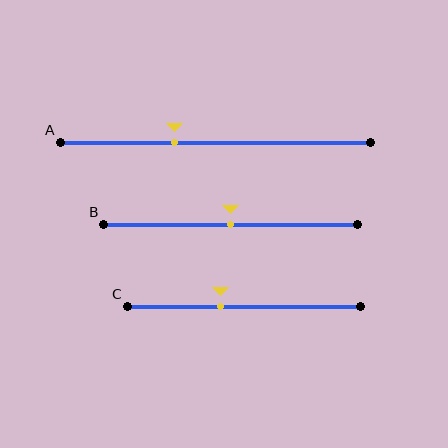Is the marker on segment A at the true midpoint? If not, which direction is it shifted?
No, the marker on segment A is shifted to the left by about 13% of the segment length.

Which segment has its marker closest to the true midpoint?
Segment B has its marker closest to the true midpoint.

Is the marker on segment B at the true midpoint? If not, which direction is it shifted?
Yes, the marker on segment B is at the true midpoint.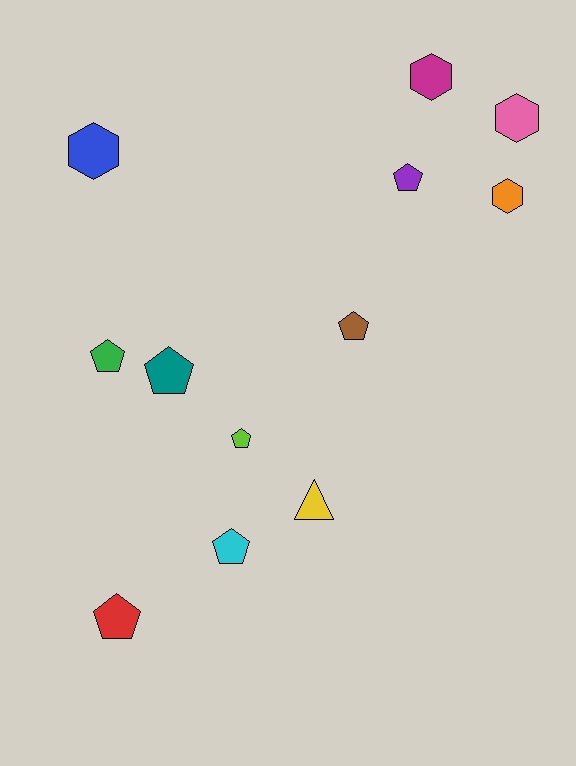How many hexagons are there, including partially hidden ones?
There are 4 hexagons.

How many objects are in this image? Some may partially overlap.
There are 12 objects.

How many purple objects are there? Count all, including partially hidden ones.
There is 1 purple object.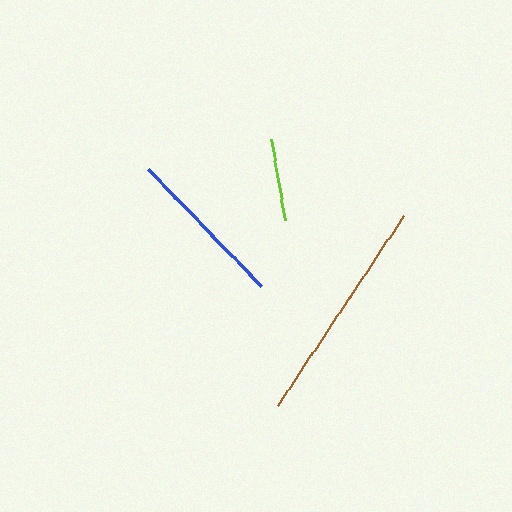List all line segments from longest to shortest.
From longest to shortest: brown, blue, lime.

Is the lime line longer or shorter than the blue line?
The blue line is longer than the lime line.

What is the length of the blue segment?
The blue segment is approximately 163 pixels long.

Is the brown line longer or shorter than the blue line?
The brown line is longer than the blue line.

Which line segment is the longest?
The brown line is the longest at approximately 228 pixels.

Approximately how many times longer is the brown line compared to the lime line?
The brown line is approximately 2.8 times the length of the lime line.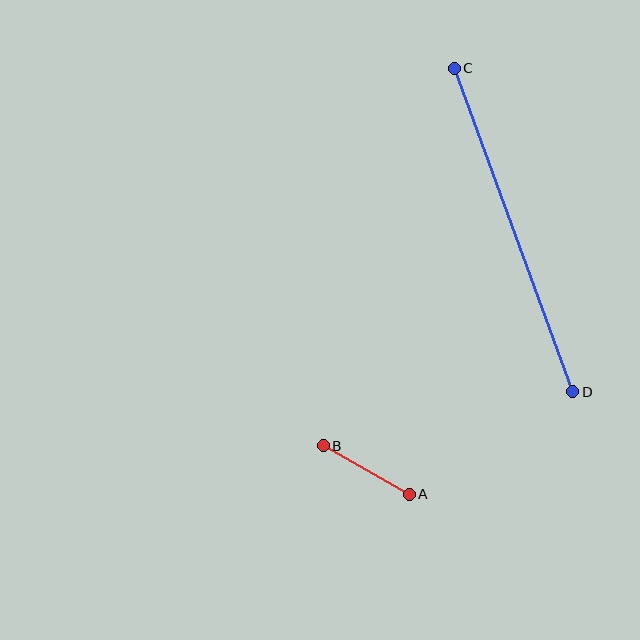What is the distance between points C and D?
The distance is approximately 345 pixels.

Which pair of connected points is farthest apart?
Points C and D are farthest apart.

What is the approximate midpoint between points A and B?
The midpoint is at approximately (366, 470) pixels.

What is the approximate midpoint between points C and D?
The midpoint is at approximately (513, 230) pixels.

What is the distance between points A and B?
The distance is approximately 99 pixels.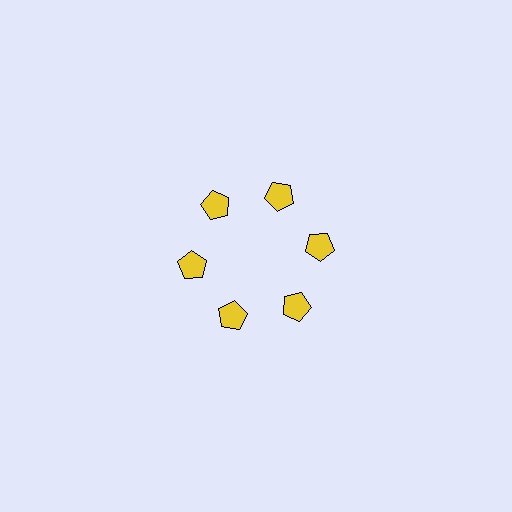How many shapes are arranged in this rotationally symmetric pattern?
There are 6 shapes, arranged in 6 groups of 1.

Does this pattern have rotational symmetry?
Yes, this pattern has 6-fold rotational symmetry. It looks the same after rotating 60 degrees around the center.